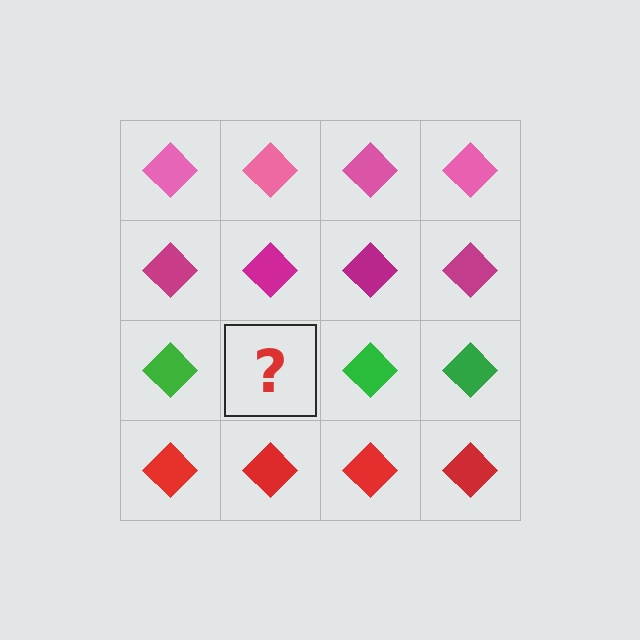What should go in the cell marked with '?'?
The missing cell should contain a green diamond.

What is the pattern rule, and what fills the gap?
The rule is that each row has a consistent color. The gap should be filled with a green diamond.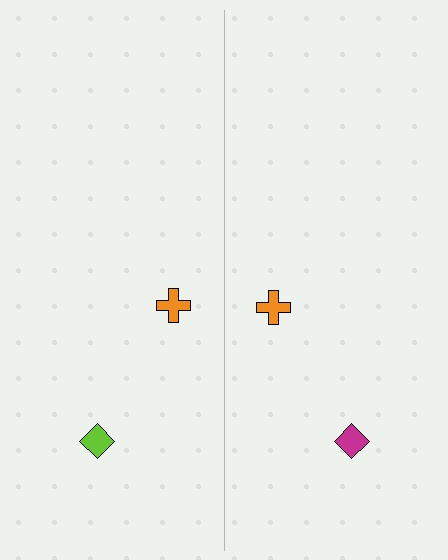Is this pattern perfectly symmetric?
No, the pattern is not perfectly symmetric. The magenta diamond on the right side breaks the symmetry — its mirror counterpart is lime.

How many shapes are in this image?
There are 4 shapes in this image.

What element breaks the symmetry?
The magenta diamond on the right side breaks the symmetry — its mirror counterpart is lime.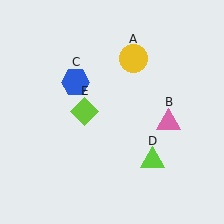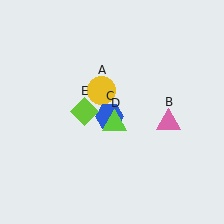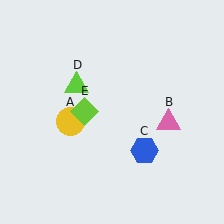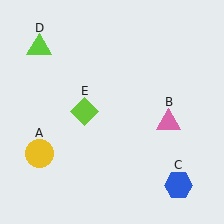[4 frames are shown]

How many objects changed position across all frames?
3 objects changed position: yellow circle (object A), blue hexagon (object C), lime triangle (object D).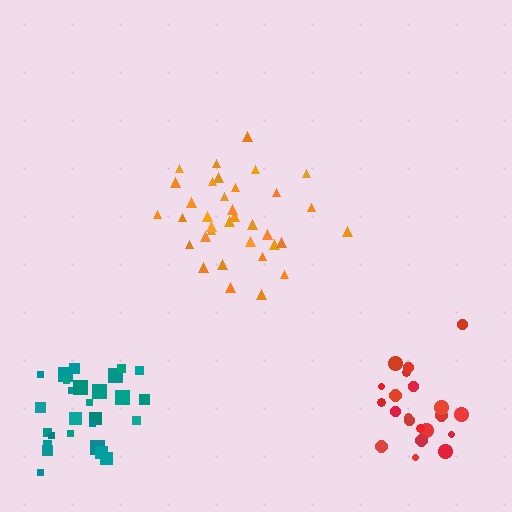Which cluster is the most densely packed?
Teal.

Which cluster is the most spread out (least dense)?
Orange.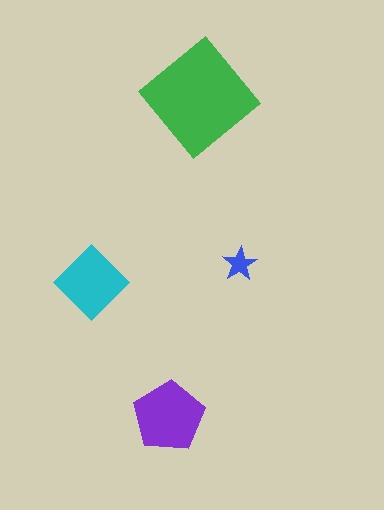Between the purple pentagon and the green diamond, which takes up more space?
The green diamond.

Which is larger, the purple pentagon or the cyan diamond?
The purple pentagon.